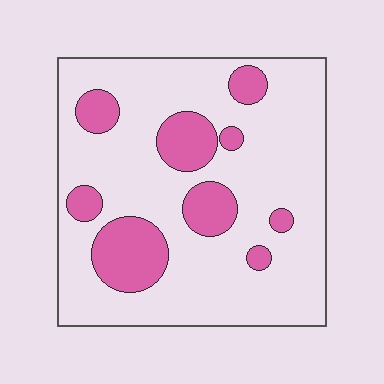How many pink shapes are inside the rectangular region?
9.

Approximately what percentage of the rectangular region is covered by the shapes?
Approximately 20%.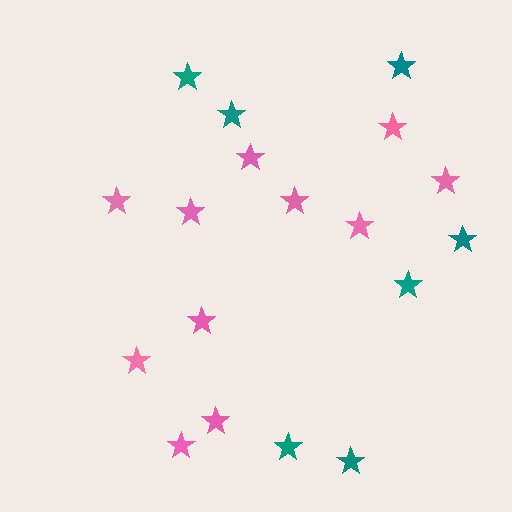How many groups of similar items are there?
There are 2 groups: one group of pink stars (11) and one group of teal stars (7).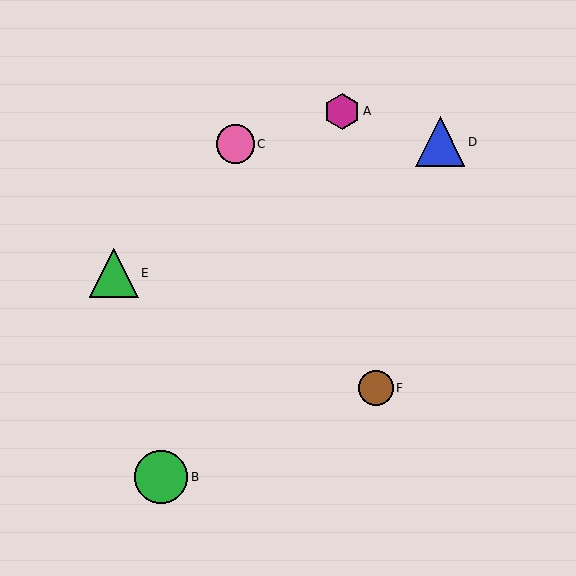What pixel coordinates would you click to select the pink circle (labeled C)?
Click at (235, 144) to select the pink circle C.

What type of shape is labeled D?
Shape D is a blue triangle.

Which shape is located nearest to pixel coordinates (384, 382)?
The brown circle (labeled F) at (376, 388) is nearest to that location.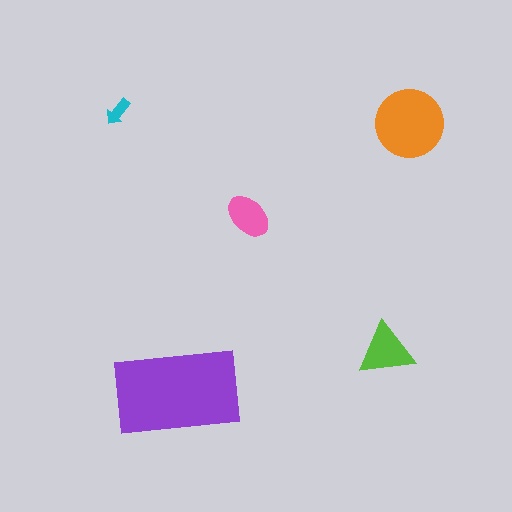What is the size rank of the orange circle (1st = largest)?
2nd.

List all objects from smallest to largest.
The cyan arrow, the pink ellipse, the lime triangle, the orange circle, the purple rectangle.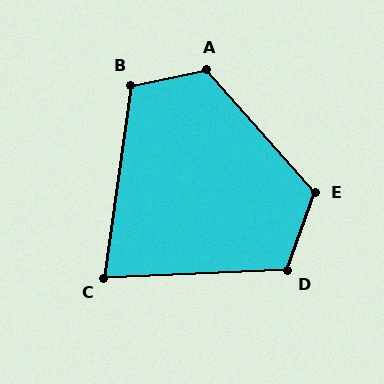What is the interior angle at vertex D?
Approximately 112 degrees (obtuse).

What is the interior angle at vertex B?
Approximately 110 degrees (obtuse).